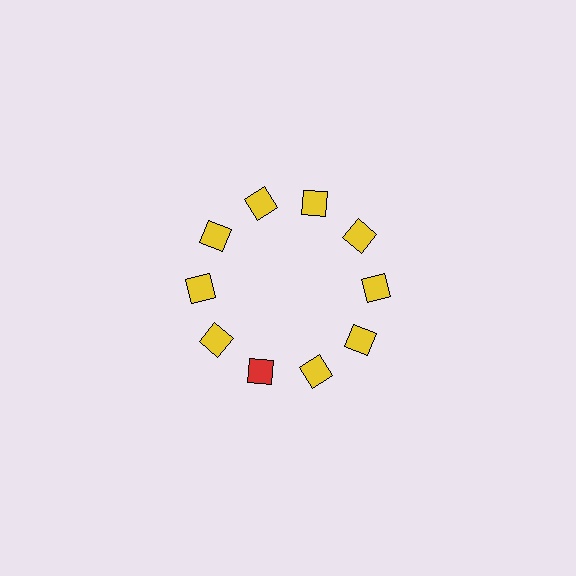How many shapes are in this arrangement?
There are 10 shapes arranged in a ring pattern.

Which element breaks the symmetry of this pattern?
The red square at roughly the 7 o'clock position breaks the symmetry. All other shapes are yellow squares.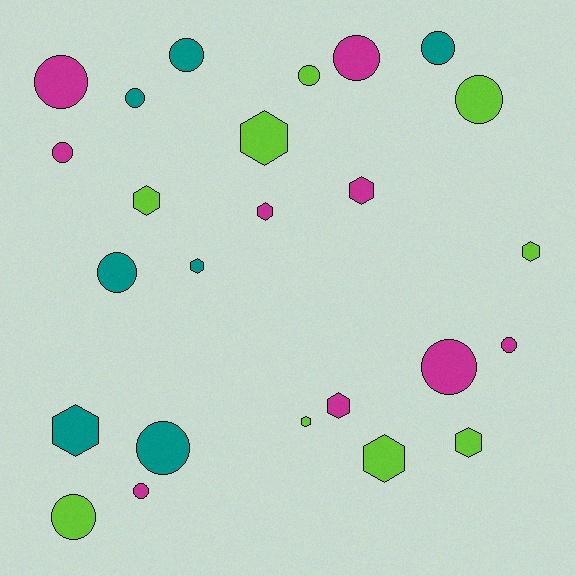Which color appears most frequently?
Magenta, with 9 objects.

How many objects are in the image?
There are 25 objects.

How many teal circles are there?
There are 5 teal circles.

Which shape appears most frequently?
Circle, with 14 objects.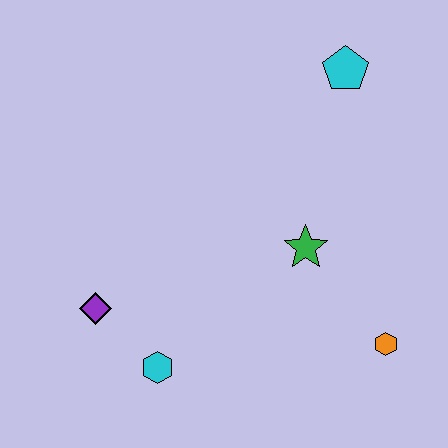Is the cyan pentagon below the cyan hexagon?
No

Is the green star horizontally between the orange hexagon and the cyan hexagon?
Yes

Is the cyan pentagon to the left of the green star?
No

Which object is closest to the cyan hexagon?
The purple diamond is closest to the cyan hexagon.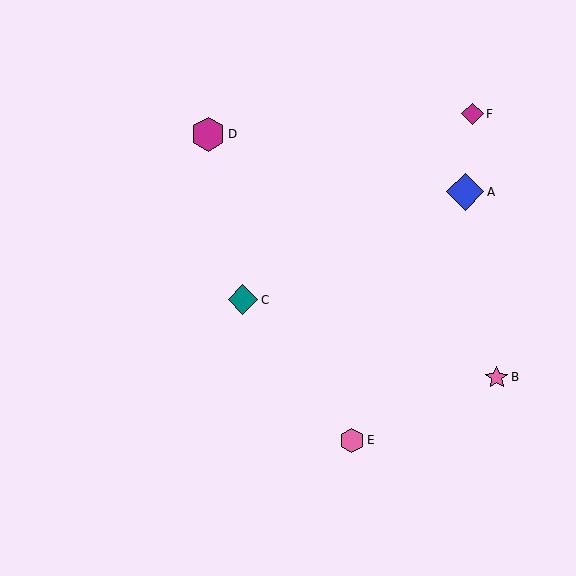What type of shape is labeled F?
Shape F is a magenta diamond.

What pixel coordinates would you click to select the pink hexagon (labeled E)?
Click at (352, 440) to select the pink hexagon E.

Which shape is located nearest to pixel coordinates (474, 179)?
The blue diamond (labeled A) at (465, 192) is nearest to that location.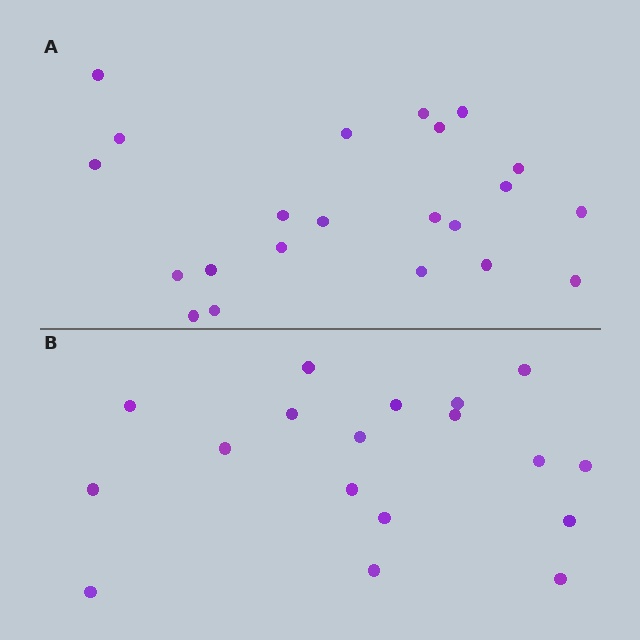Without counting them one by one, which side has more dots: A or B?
Region A (the top region) has more dots.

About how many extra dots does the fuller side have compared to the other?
Region A has about 4 more dots than region B.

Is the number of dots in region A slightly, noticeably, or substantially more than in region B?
Region A has only slightly more — the two regions are fairly close. The ratio is roughly 1.2 to 1.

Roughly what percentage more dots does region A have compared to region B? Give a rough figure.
About 20% more.